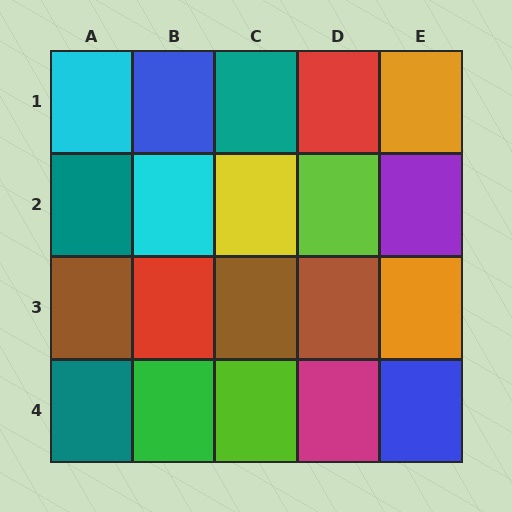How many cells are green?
1 cell is green.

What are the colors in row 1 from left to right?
Cyan, blue, teal, red, orange.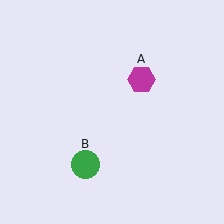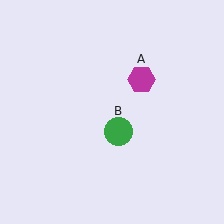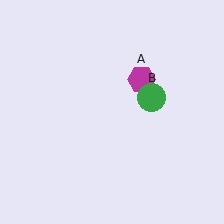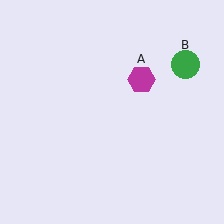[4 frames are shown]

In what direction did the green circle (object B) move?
The green circle (object B) moved up and to the right.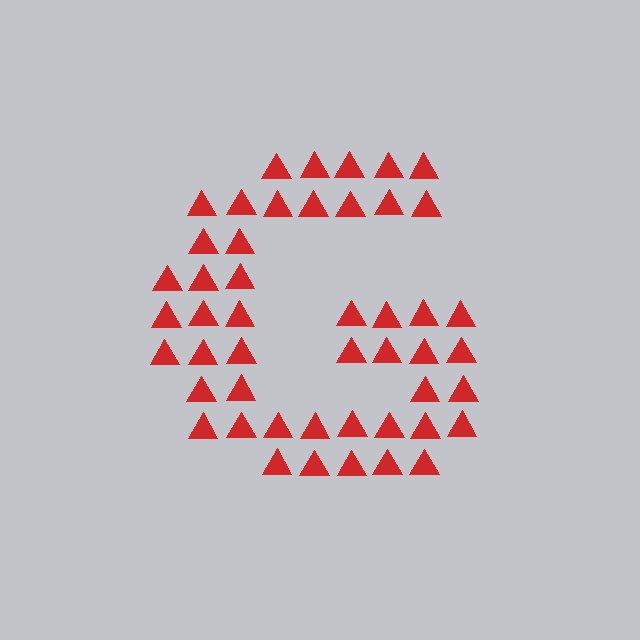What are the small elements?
The small elements are triangles.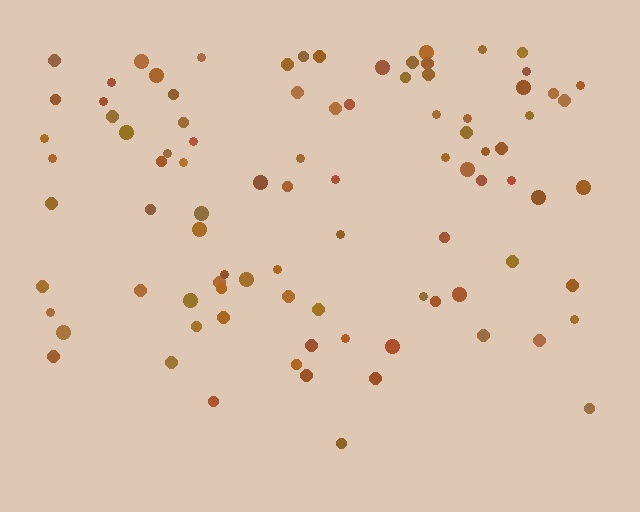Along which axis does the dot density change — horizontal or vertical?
Vertical.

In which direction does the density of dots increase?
From bottom to top, with the top side densest.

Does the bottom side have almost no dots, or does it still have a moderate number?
Still a moderate number, just noticeably fewer than the top.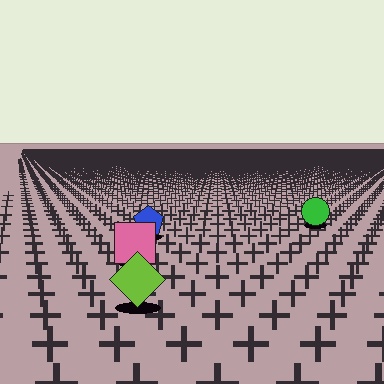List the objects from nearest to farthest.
From nearest to farthest: the lime diamond, the pink square, the blue pentagon, the green circle.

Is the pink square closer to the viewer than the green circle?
Yes. The pink square is closer — you can tell from the texture gradient: the ground texture is coarser near it.